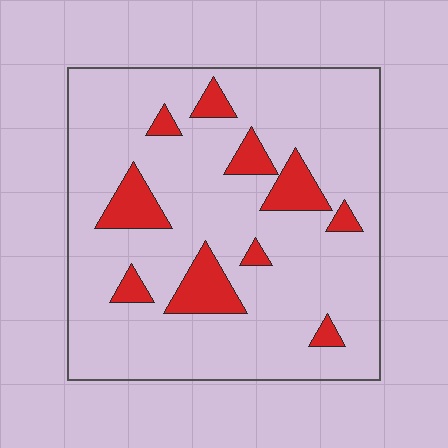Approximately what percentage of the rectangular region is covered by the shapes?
Approximately 15%.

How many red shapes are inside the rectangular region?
10.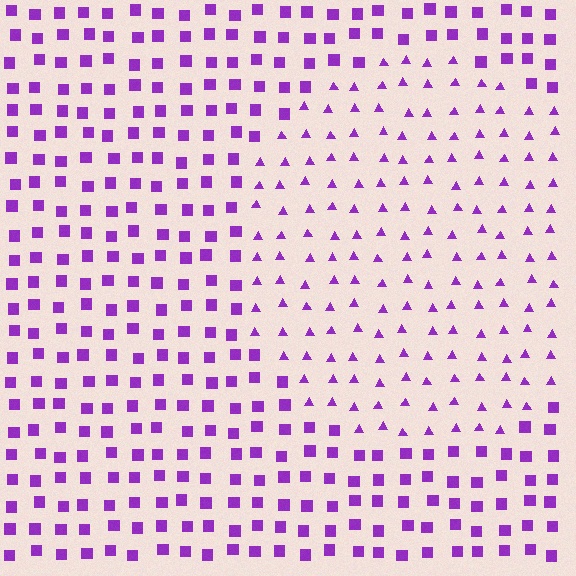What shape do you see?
I see a circle.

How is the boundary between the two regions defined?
The boundary is defined by a change in element shape: triangles inside vs. squares outside. All elements share the same color and spacing.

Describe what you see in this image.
The image is filled with small purple elements arranged in a uniform grid. A circle-shaped region contains triangles, while the surrounding area contains squares. The boundary is defined purely by the change in element shape.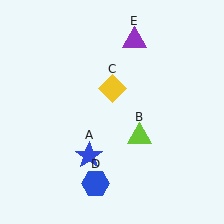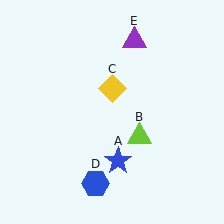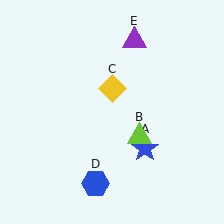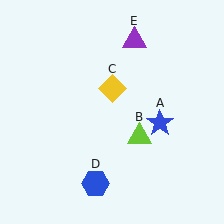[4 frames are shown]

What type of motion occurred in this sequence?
The blue star (object A) rotated counterclockwise around the center of the scene.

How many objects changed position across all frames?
1 object changed position: blue star (object A).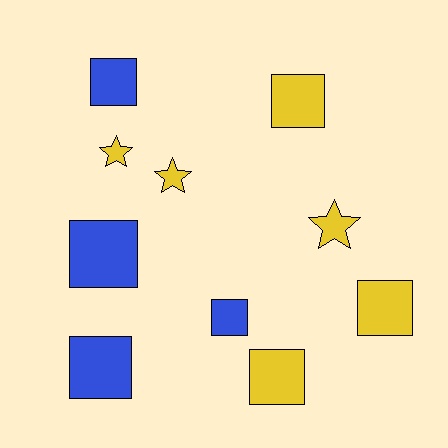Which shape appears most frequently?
Square, with 7 objects.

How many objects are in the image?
There are 10 objects.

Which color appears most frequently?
Yellow, with 6 objects.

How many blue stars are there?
There are no blue stars.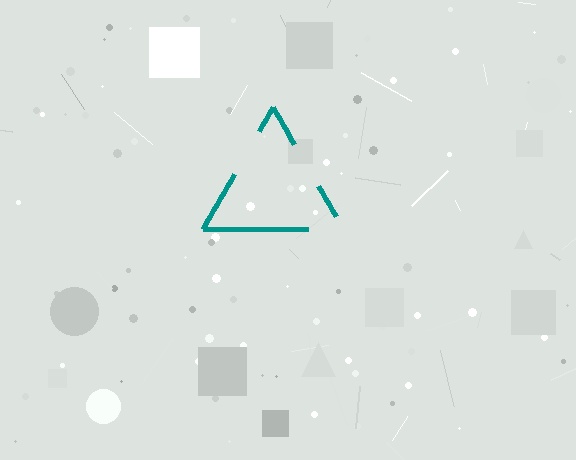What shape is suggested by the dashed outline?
The dashed outline suggests a triangle.